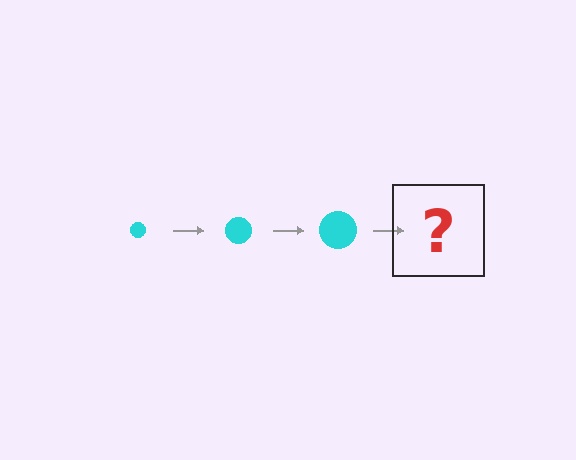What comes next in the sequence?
The next element should be a cyan circle, larger than the previous one.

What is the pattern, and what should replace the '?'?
The pattern is that the circle gets progressively larger each step. The '?' should be a cyan circle, larger than the previous one.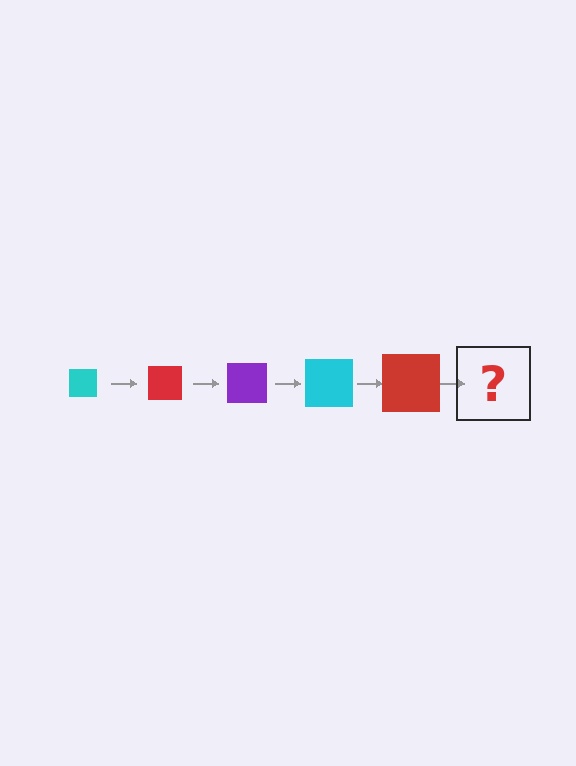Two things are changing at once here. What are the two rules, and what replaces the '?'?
The two rules are that the square grows larger each step and the color cycles through cyan, red, and purple. The '?' should be a purple square, larger than the previous one.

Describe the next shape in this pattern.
It should be a purple square, larger than the previous one.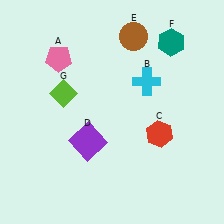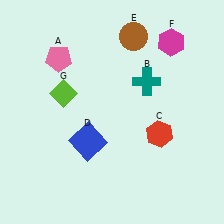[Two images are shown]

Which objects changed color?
B changed from cyan to teal. D changed from purple to blue. F changed from teal to magenta.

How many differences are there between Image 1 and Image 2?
There are 3 differences between the two images.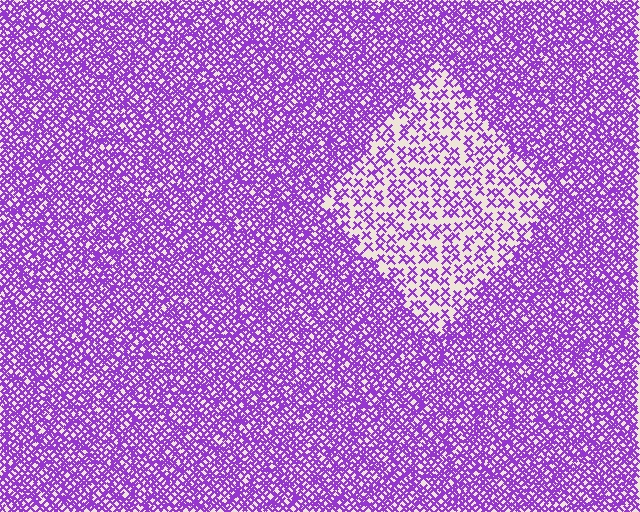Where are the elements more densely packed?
The elements are more densely packed outside the diamond boundary.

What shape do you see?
I see a diamond.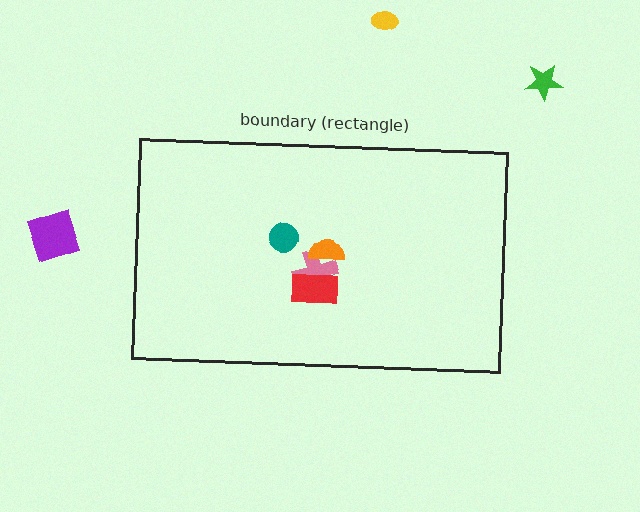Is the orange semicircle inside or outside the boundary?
Inside.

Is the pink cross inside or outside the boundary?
Inside.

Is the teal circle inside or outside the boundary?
Inside.